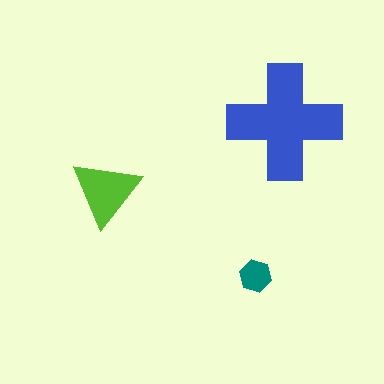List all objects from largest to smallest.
The blue cross, the lime triangle, the teal hexagon.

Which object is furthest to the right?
The blue cross is rightmost.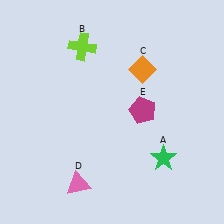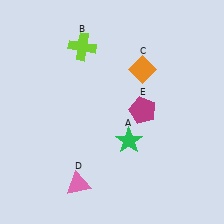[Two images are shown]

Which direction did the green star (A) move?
The green star (A) moved left.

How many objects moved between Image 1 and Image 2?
1 object moved between the two images.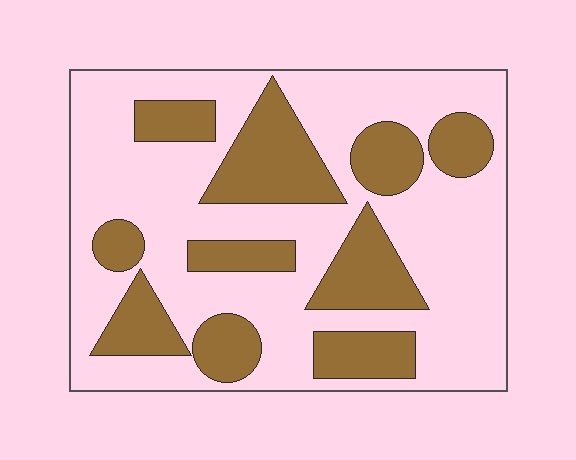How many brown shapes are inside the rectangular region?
10.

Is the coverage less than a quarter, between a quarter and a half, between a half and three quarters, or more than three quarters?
Between a quarter and a half.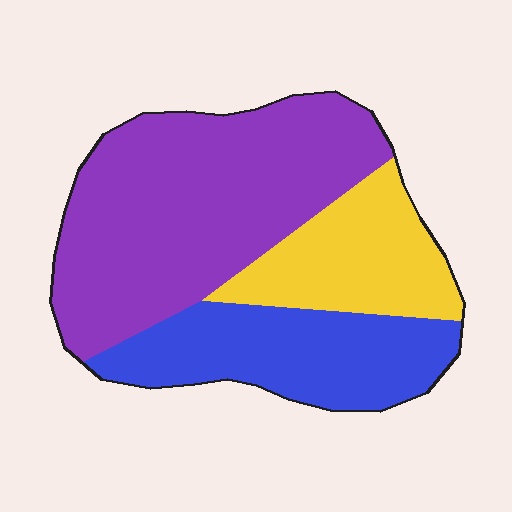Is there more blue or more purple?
Purple.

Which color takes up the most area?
Purple, at roughly 50%.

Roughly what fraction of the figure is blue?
Blue covers roughly 25% of the figure.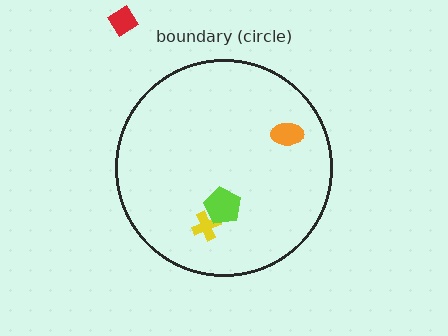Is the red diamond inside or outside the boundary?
Outside.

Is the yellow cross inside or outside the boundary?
Inside.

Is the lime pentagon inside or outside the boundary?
Inside.